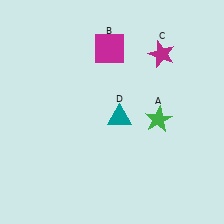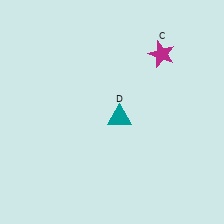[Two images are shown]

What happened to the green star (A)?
The green star (A) was removed in Image 2. It was in the bottom-right area of Image 1.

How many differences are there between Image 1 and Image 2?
There are 2 differences between the two images.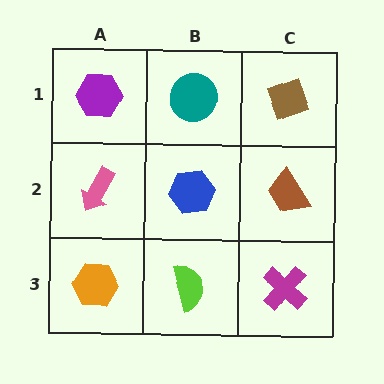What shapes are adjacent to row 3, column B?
A blue hexagon (row 2, column B), an orange hexagon (row 3, column A), a magenta cross (row 3, column C).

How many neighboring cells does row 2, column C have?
3.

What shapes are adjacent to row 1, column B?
A blue hexagon (row 2, column B), a purple hexagon (row 1, column A), a brown diamond (row 1, column C).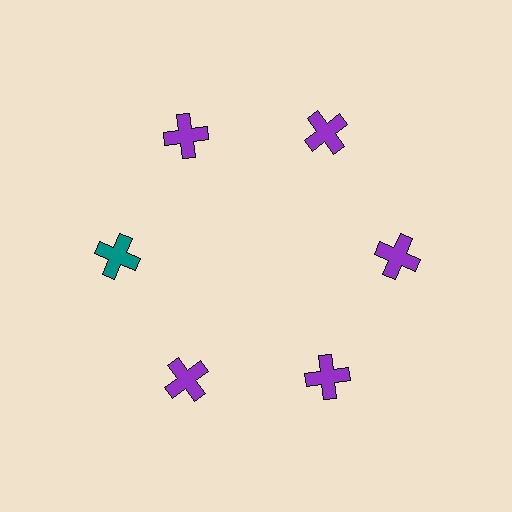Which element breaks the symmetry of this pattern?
The teal cross at roughly the 9 o'clock position breaks the symmetry. All other shapes are purple crosses.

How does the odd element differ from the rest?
It has a different color: teal instead of purple.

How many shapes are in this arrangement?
There are 6 shapes arranged in a ring pattern.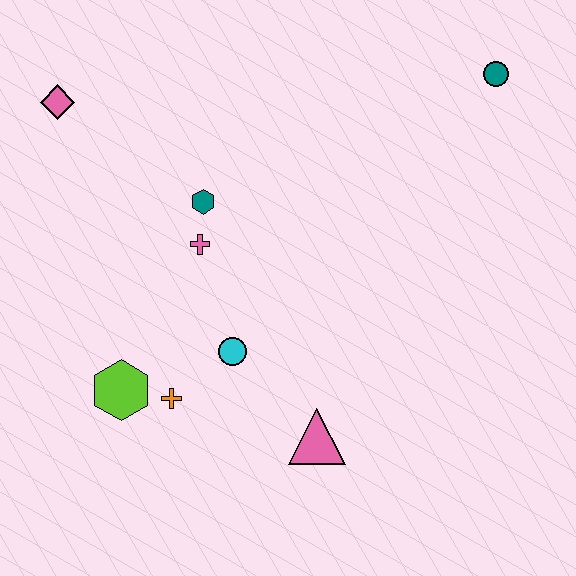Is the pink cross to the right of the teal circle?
No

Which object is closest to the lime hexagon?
The orange cross is closest to the lime hexagon.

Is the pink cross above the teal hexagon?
No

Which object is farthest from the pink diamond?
The teal circle is farthest from the pink diamond.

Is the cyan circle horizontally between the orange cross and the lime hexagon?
No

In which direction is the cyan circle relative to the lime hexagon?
The cyan circle is to the right of the lime hexagon.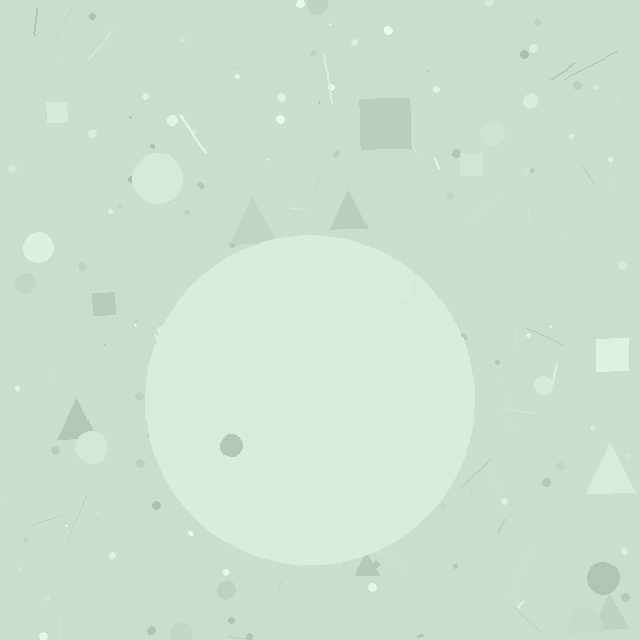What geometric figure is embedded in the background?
A circle is embedded in the background.